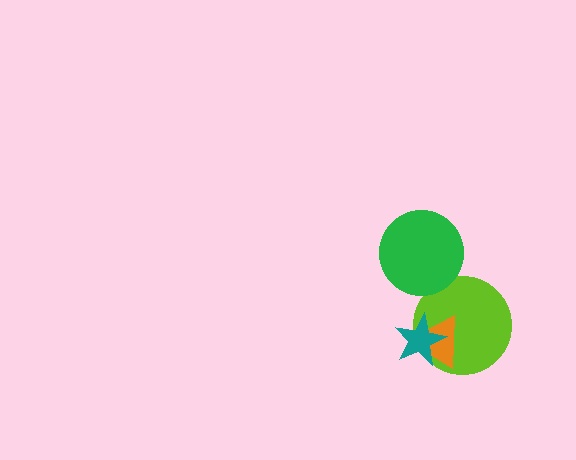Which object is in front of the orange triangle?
The teal star is in front of the orange triangle.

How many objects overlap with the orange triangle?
2 objects overlap with the orange triangle.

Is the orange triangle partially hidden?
Yes, it is partially covered by another shape.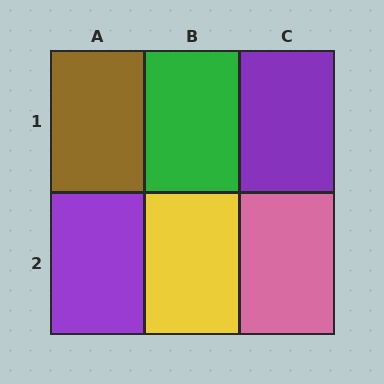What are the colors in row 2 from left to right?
Purple, yellow, pink.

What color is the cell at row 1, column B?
Green.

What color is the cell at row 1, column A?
Brown.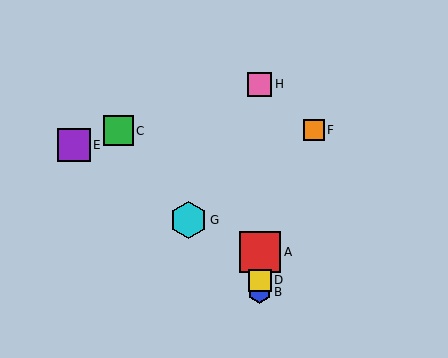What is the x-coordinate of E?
Object E is at x≈74.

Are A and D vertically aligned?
Yes, both are at x≈260.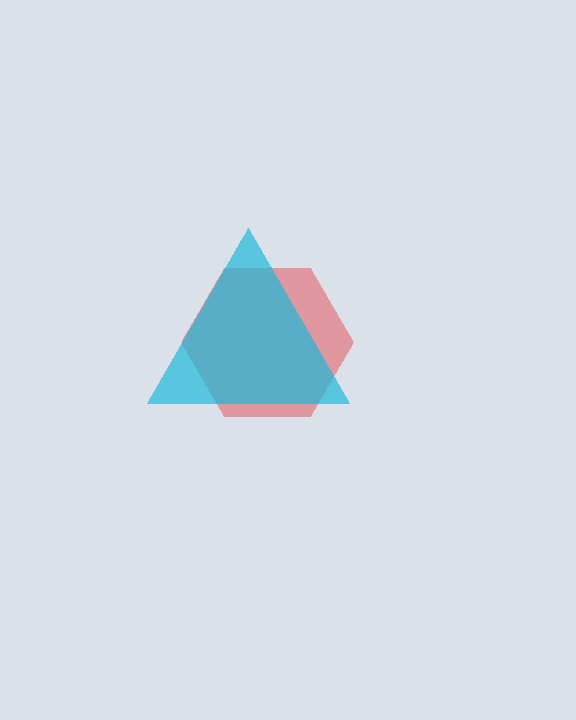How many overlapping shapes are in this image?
There are 2 overlapping shapes in the image.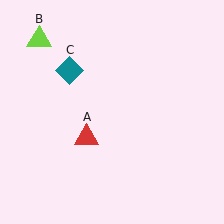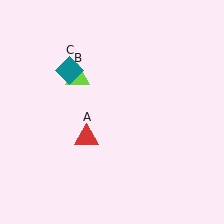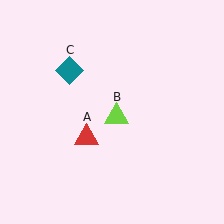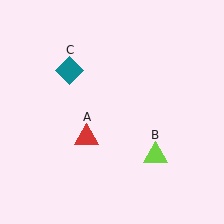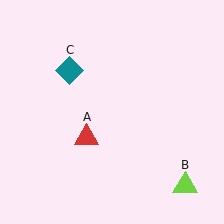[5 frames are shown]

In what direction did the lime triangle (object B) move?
The lime triangle (object B) moved down and to the right.